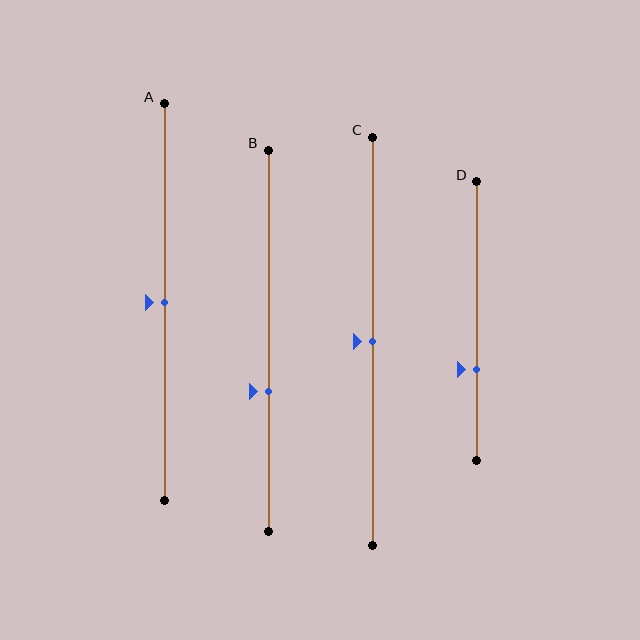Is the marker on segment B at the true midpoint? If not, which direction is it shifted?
No, the marker on segment B is shifted downward by about 13% of the segment length.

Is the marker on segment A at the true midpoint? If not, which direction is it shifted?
Yes, the marker on segment A is at the true midpoint.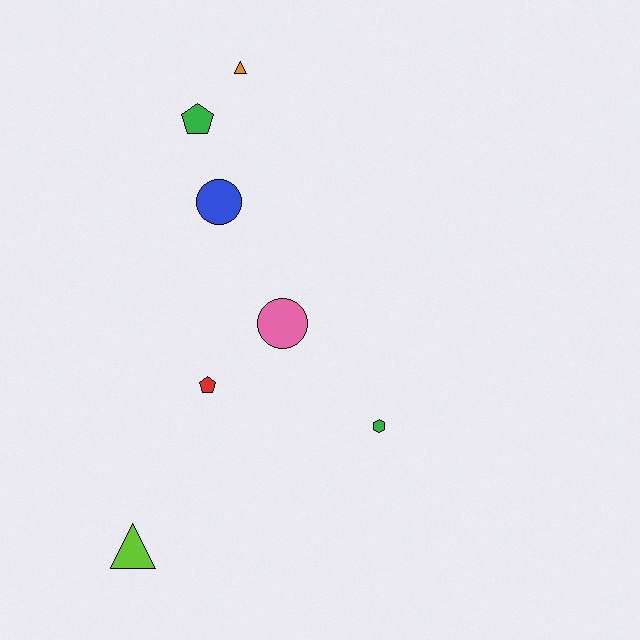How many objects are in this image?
There are 7 objects.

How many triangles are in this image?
There are 2 triangles.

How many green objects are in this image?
There are 2 green objects.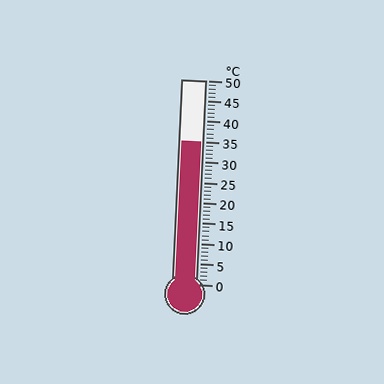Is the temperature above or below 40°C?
The temperature is below 40°C.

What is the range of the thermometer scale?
The thermometer scale ranges from 0°C to 50°C.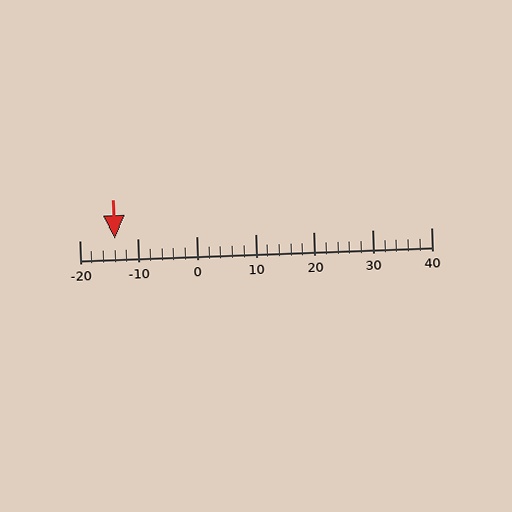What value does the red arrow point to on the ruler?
The red arrow points to approximately -14.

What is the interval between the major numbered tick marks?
The major tick marks are spaced 10 units apart.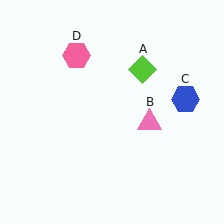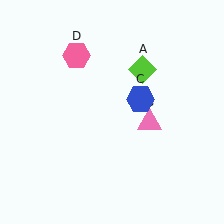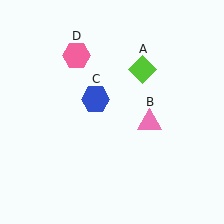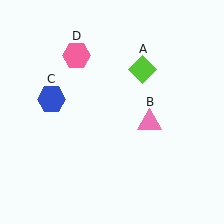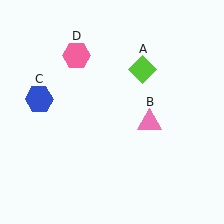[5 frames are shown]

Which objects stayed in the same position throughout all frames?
Lime diamond (object A) and pink triangle (object B) and pink hexagon (object D) remained stationary.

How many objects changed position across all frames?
1 object changed position: blue hexagon (object C).